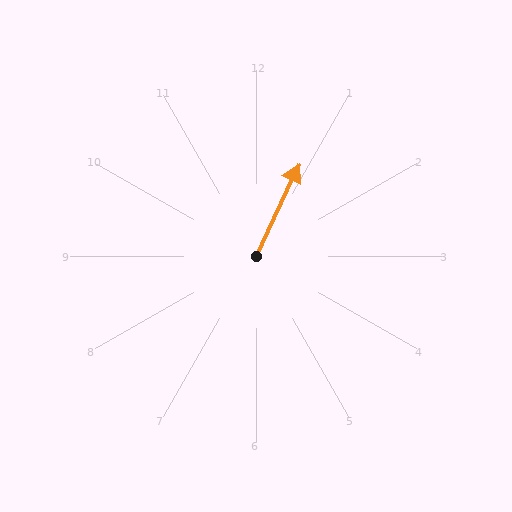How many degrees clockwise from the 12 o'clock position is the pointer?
Approximately 25 degrees.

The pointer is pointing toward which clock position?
Roughly 1 o'clock.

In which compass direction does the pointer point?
Northeast.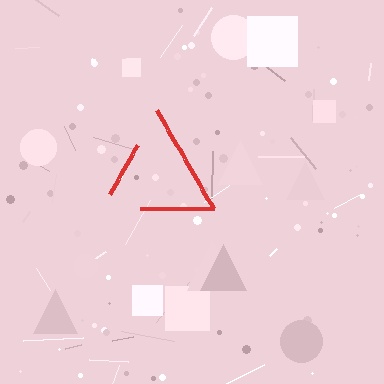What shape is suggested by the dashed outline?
The dashed outline suggests a triangle.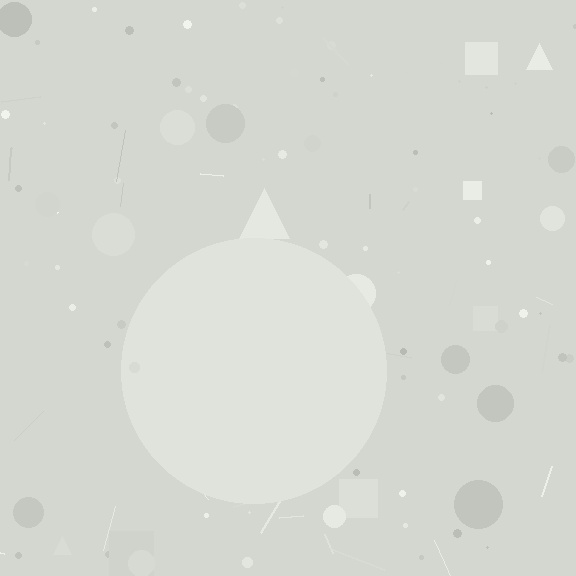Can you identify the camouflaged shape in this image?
The camouflaged shape is a circle.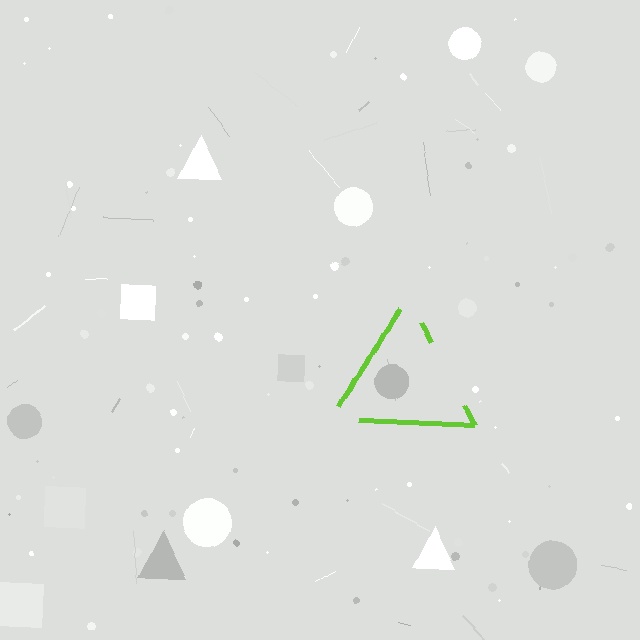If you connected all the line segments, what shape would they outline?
They would outline a triangle.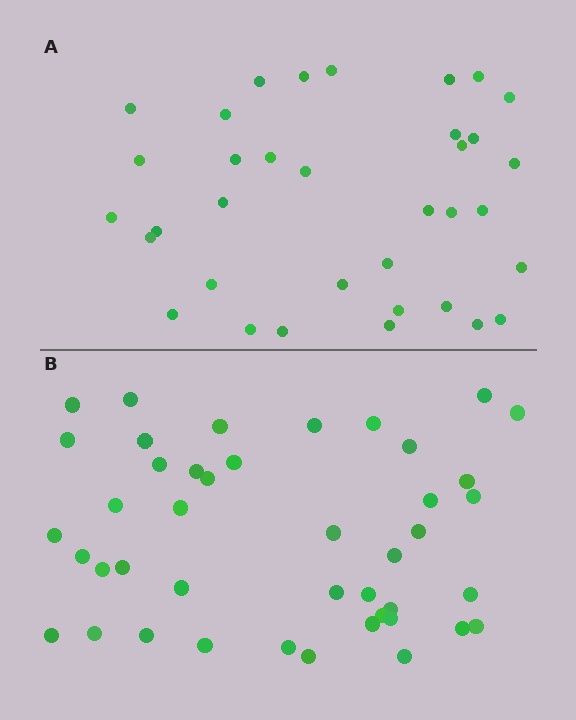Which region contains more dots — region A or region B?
Region B (the bottom region) has more dots.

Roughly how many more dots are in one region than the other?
Region B has roughly 8 or so more dots than region A.